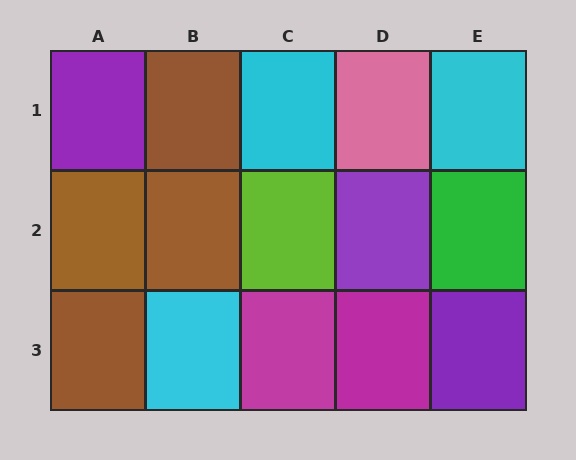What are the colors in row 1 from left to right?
Purple, brown, cyan, pink, cyan.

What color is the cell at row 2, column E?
Green.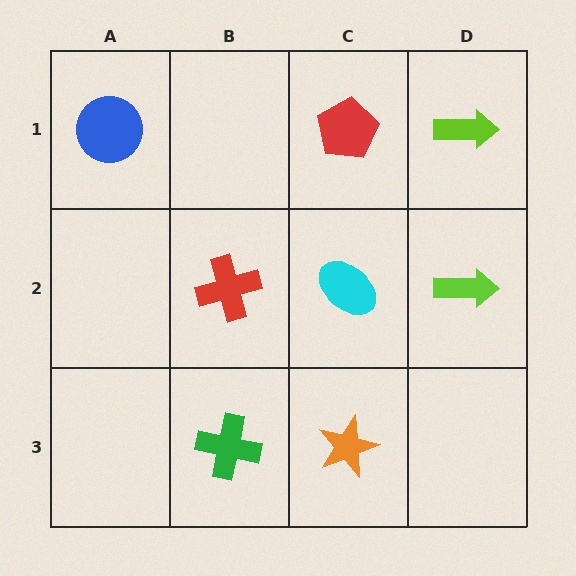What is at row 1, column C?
A red pentagon.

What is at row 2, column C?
A cyan ellipse.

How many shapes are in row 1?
3 shapes.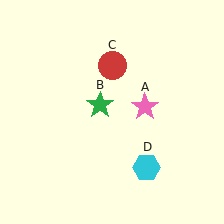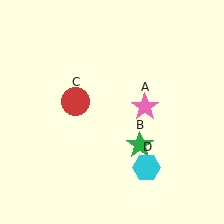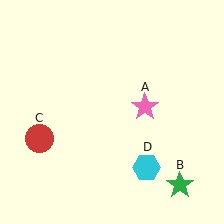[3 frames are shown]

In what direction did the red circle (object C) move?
The red circle (object C) moved down and to the left.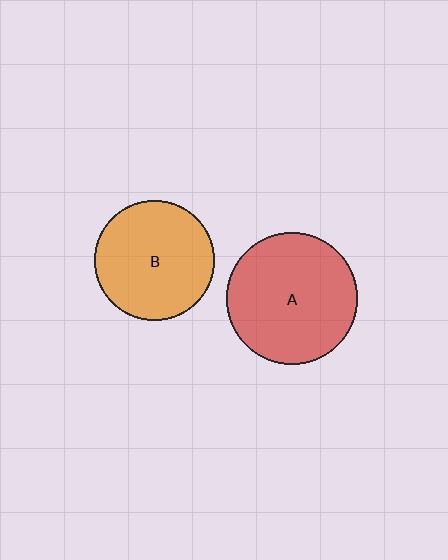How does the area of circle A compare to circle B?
Approximately 1.2 times.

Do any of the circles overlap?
No, none of the circles overlap.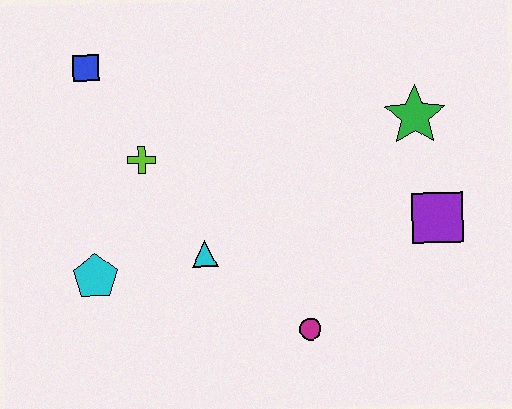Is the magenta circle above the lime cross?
No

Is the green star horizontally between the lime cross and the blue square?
No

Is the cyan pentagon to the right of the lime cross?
No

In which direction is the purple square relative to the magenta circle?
The purple square is to the right of the magenta circle.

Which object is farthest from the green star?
The cyan pentagon is farthest from the green star.